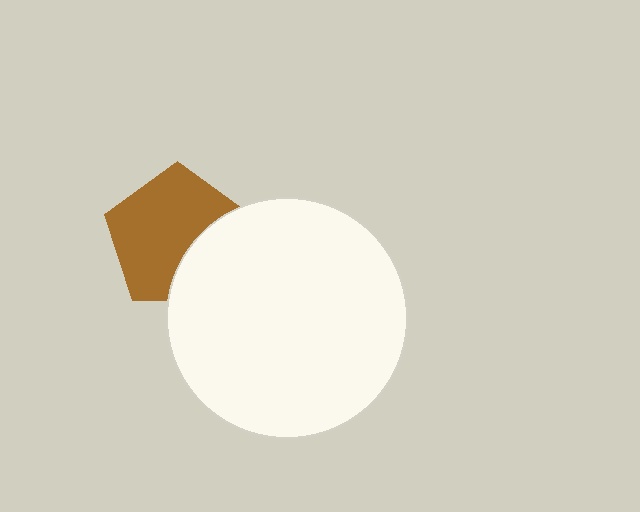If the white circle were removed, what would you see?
You would see the complete brown pentagon.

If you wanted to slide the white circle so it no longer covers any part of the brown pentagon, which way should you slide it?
Slide it right — that is the most direct way to separate the two shapes.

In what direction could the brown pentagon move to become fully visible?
The brown pentagon could move left. That would shift it out from behind the white circle entirely.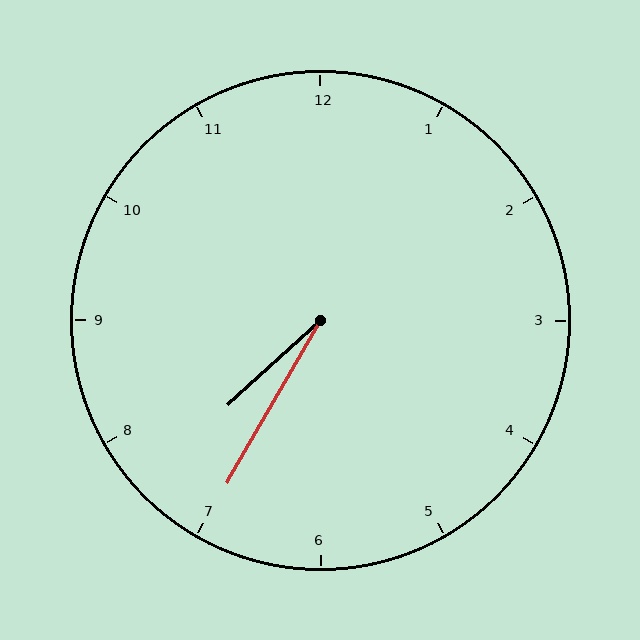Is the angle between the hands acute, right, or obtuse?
It is acute.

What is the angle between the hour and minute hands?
Approximately 18 degrees.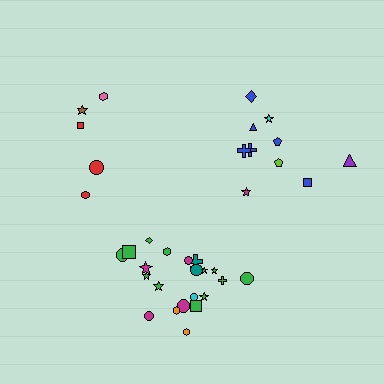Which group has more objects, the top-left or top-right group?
The top-right group.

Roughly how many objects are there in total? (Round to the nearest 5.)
Roughly 35 objects in total.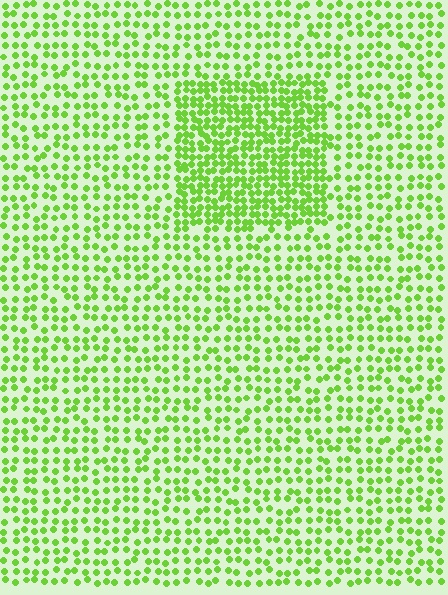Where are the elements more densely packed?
The elements are more densely packed inside the rectangle boundary.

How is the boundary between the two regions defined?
The boundary is defined by a change in element density (approximately 1.9x ratio). All elements are the same color, size, and shape.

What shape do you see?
I see a rectangle.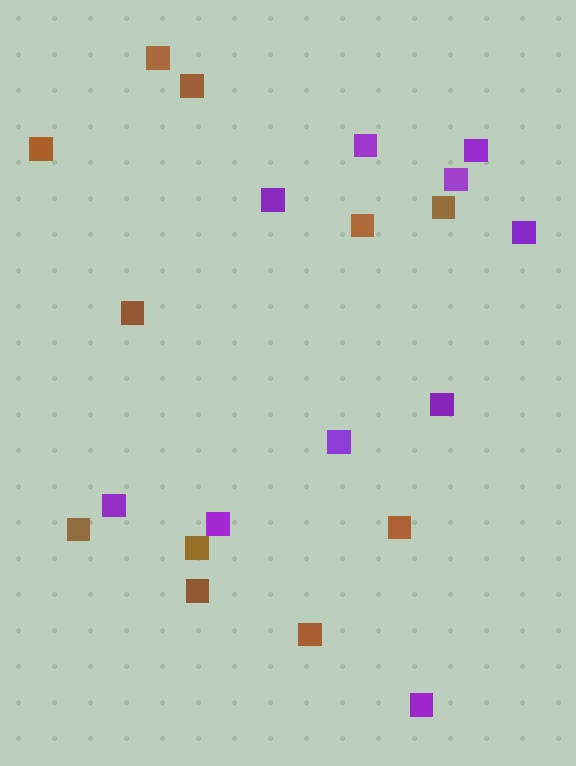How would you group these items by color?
There are 2 groups: one group of purple squares (10) and one group of brown squares (11).